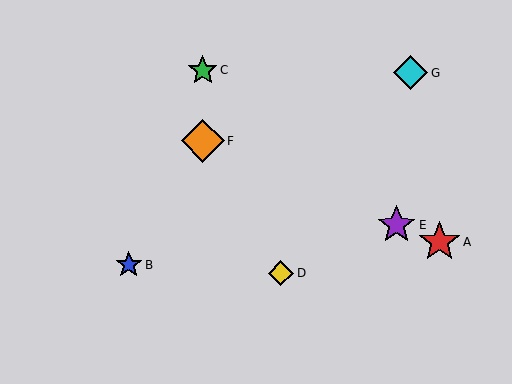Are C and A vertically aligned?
No, C is at x≈203 and A is at x≈440.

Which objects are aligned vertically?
Objects C, F are aligned vertically.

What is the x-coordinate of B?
Object B is at x≈129.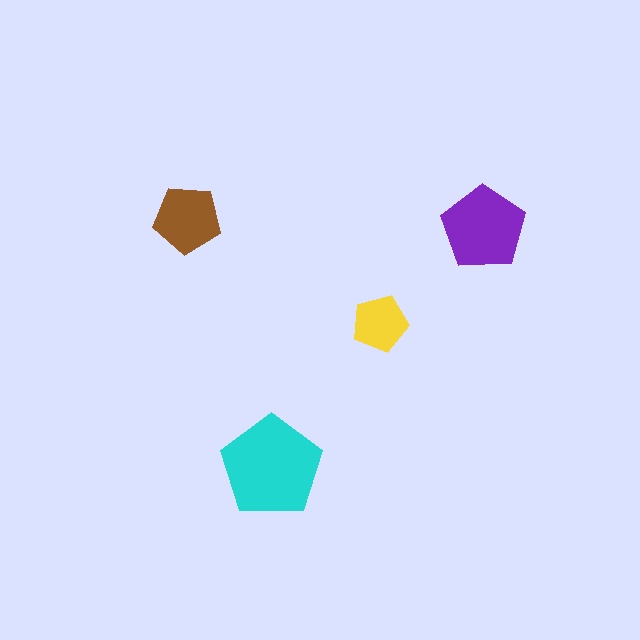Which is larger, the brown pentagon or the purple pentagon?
The purple one.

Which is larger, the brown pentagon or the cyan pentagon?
The cyan one.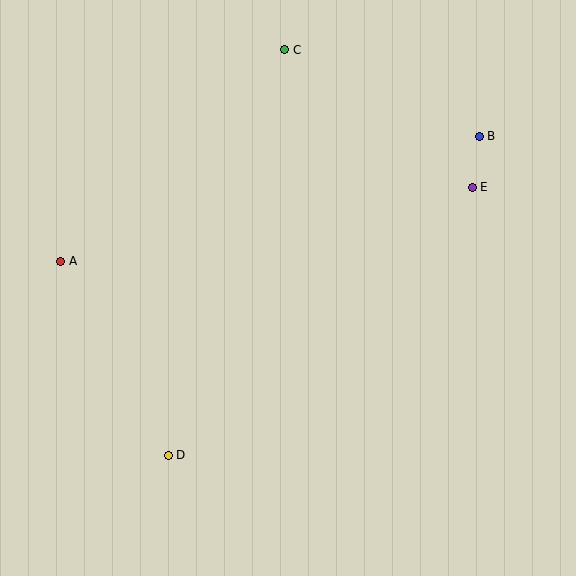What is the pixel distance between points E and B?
The distance between E and B is 52 pixels.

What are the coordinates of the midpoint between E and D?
The midpoint between E and D is at (320, 321).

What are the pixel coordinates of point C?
Point C is at (285, 50).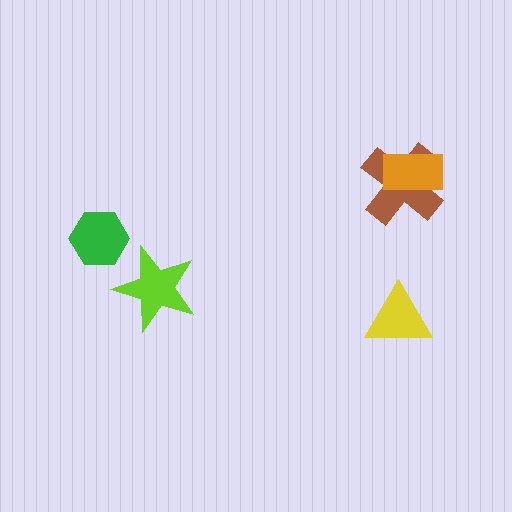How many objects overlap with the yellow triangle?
0 objects overlap with the yellow triangle.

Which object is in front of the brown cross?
The orange rectangle is in front of the brown cross.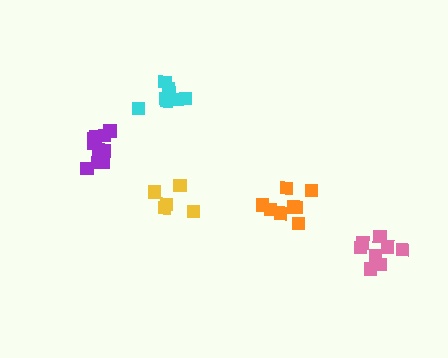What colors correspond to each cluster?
The clusters are colored: yellow, orange, cyan, purple, pink.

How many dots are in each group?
Group 1: 5 dots, Group 2: 8 dots, Group 3: 8 dots, Group 4: 10 dots, Group 5: 8 dots (39 total).